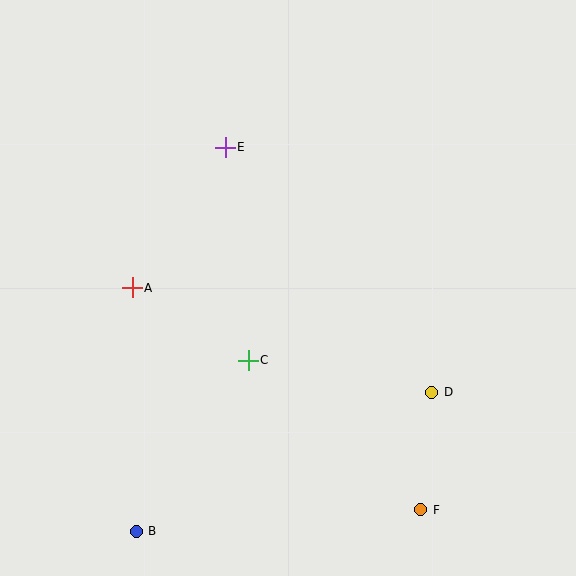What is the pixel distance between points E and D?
The distance between E and D is 320 pixels.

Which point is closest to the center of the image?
Point C at (248, 360) is closest to the center.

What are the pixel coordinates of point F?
Point F is at (421, 510).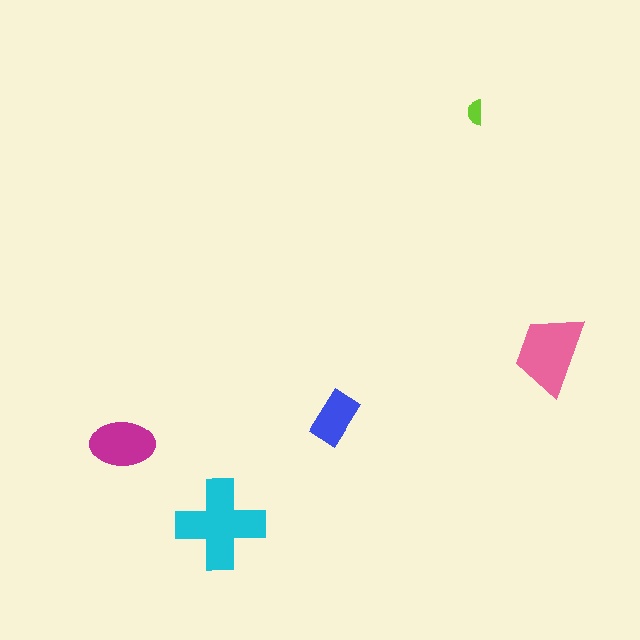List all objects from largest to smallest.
The cyan cross, the pink trapezoid, the magenta ellipse, the blue rectangle, the lime semicircle.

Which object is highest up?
The lime semicircle is topmost.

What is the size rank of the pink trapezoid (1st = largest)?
2nd.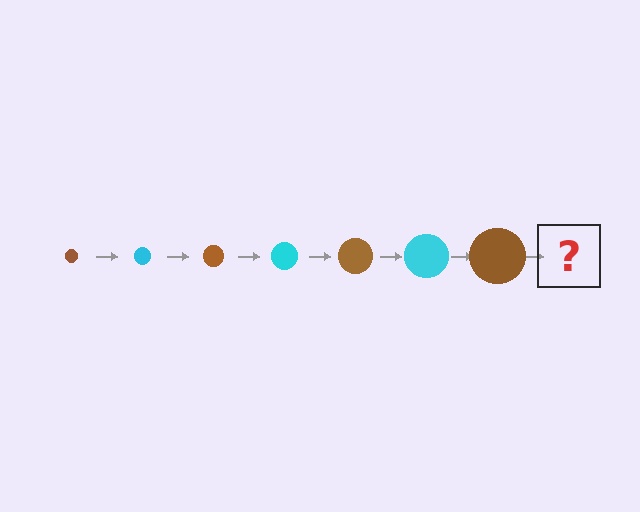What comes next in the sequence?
The next element should be a cyan circle, larger than the previous one.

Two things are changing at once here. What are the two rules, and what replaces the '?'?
The two rules are that the circle grows larger each step and the color cycles through brown and cyan. The '?' should be a cyan circle, larger than the previous one.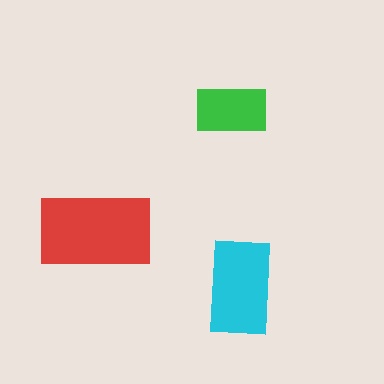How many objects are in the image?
There are 3 objects in the image.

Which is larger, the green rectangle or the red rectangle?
The red one.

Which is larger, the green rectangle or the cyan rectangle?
The cyan one.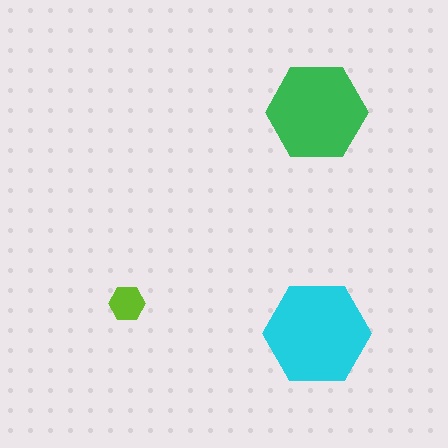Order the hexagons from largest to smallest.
the cyan one, the green one, the lime one.